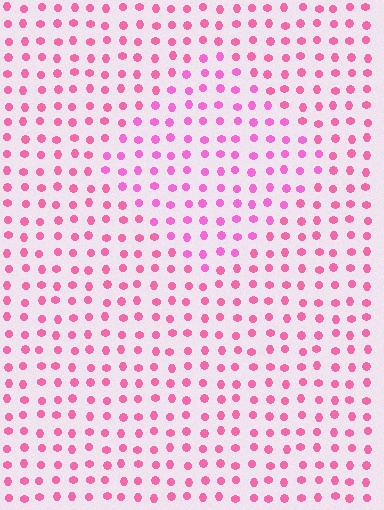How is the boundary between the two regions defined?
The boundary is defined purely by a slight shift in hue (about 20 degrees). Spacing, size, and orientation are identical on both sides.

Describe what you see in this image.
The image is filled with small pink elements in a uniform arrangement. A diamond-shaped region is visible where the elements are tinted to a slightly different hue, forming a subtle color boundary.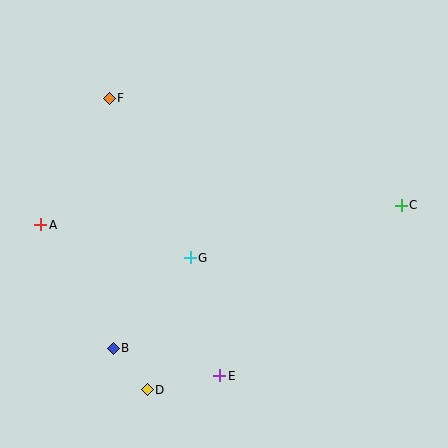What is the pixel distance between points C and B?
The distance between C and B is 322 pixels.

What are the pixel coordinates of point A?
Point A is at (41, 225).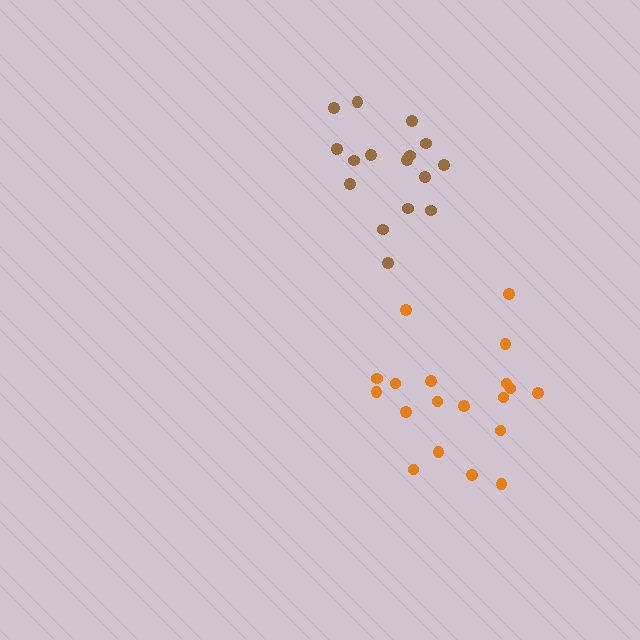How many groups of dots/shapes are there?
There are 2 groups.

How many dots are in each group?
Group 1: 16 dots, Group 2: 19 dots (35 total).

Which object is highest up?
The brown cluster is topmost.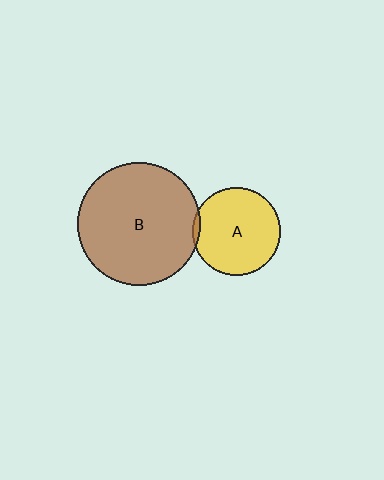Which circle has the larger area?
Circle B (brown).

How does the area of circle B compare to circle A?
Approximately 2.0 times.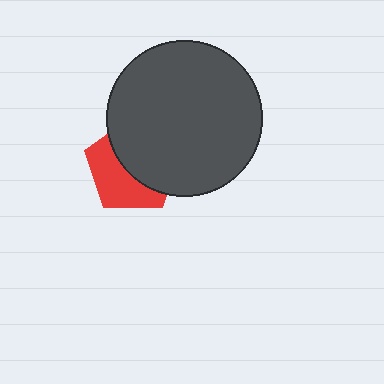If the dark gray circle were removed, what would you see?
You would see the complete red pentagon.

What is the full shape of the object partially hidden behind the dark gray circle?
The partially hidden object is a red pentagon.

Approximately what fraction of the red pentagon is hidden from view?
Roughly 55% of the red pentagon is hidden behind the dark gray circle.